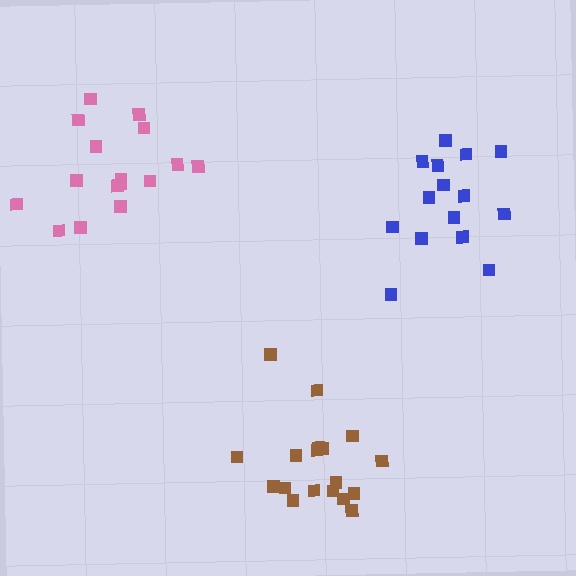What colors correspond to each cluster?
The clusters are colored: pink, blue, brown.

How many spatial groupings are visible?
There are 3 spatial groupings.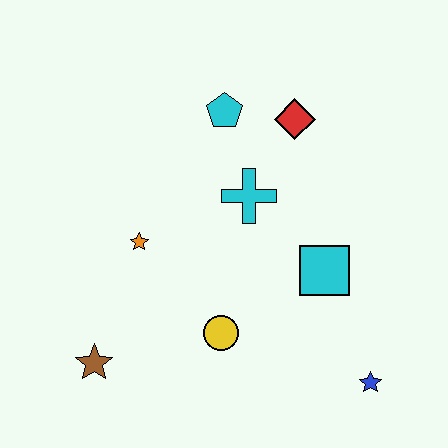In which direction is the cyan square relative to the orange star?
The cyan square is to the right of the orange star.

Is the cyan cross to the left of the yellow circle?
No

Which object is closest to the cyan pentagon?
The red diamond is closest to the cyan pentagon.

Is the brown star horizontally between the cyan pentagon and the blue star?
No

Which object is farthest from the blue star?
The cyan pentagon is farthest from the blue star.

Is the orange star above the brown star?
Yes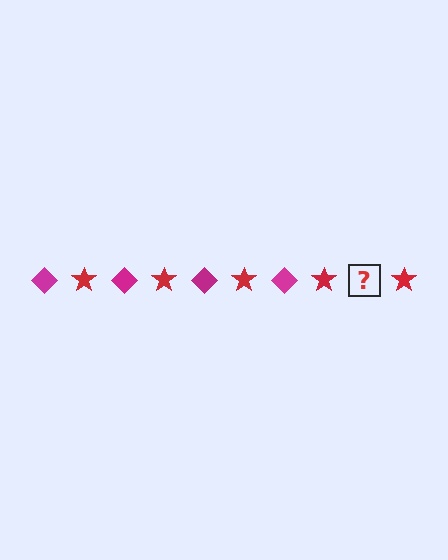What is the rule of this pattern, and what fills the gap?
The rule is that the pattern alternates between magenta diamond and red star. The gap should be filled with a magenta diamond.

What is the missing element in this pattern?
The missing element is a magenta diamond.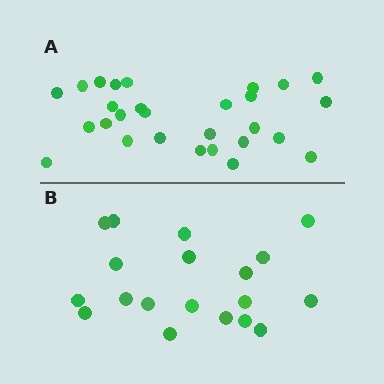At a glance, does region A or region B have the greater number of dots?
Region A (the top region) has more dots.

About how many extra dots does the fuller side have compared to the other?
Region A has roughly 8 or so more dots than region B.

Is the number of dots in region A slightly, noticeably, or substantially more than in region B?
Region A has substantially more. The ratio is roughly 1.5 to 1.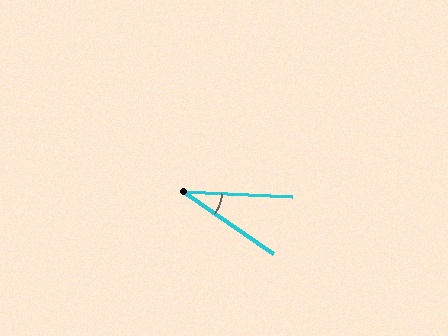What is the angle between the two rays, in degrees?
Approximately 32 degrees.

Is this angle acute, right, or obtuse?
It is acute.